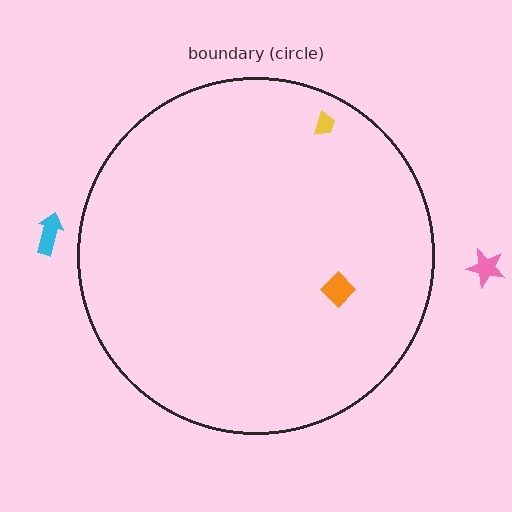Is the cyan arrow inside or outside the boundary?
Outside.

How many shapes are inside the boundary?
2 inside, 2 outside.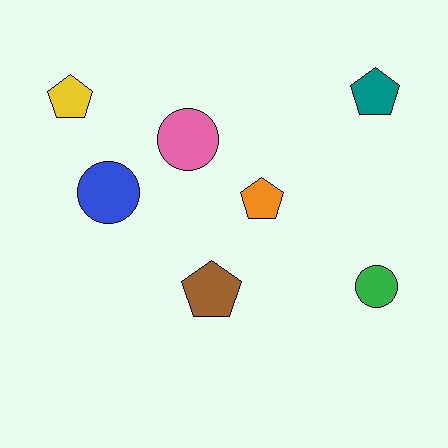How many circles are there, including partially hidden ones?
There are 3 circles.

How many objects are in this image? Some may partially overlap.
There are 7 objects.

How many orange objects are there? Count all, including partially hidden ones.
There is 1 orange object.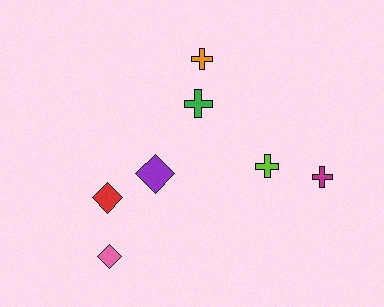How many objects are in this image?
There are 7 objects.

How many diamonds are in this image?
There are 3 diamonds.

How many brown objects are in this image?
There are no brown objects.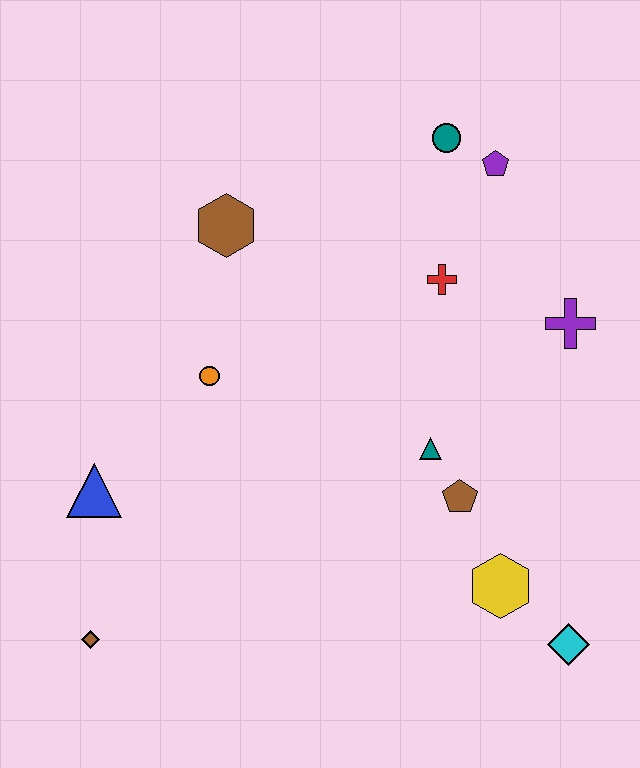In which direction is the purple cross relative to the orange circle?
The purple cross is to the right of the orange circle.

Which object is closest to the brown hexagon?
The orange circle is closest to the brown hexagon.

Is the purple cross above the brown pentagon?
Yes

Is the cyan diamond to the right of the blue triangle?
Yes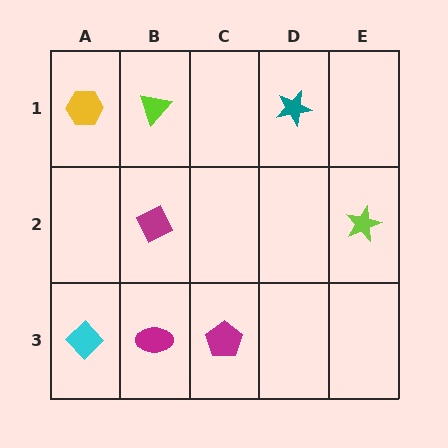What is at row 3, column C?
A magenta pentagon.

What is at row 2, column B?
A magenta diamond.